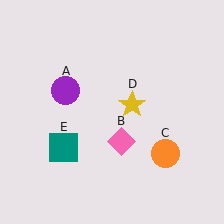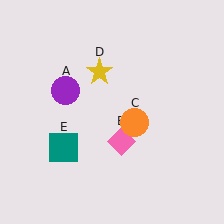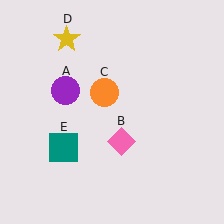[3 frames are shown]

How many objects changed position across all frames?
2 objects changed position: orange circle (object C), yellow star (object D).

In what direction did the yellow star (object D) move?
The yellow star (object D) moved up and to the left.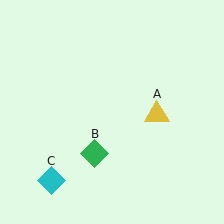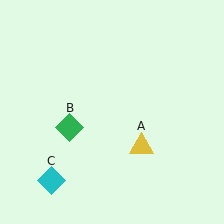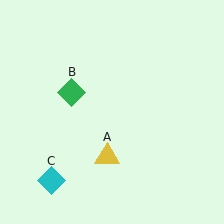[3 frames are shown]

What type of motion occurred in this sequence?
The yellow triangle (object A), green diamond (object B) rotated clockwise around the center of the scene.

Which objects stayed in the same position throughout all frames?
Cyan diamond (object C) remained stationary.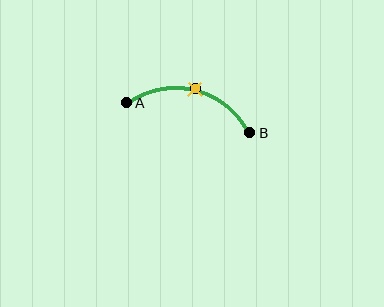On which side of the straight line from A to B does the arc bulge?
The arc bulges above the straight line connecting A and B.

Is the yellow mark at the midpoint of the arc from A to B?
Yes. The yellow mark lies on the arc at equal arc-length from both A and B — it is the arc midpoint.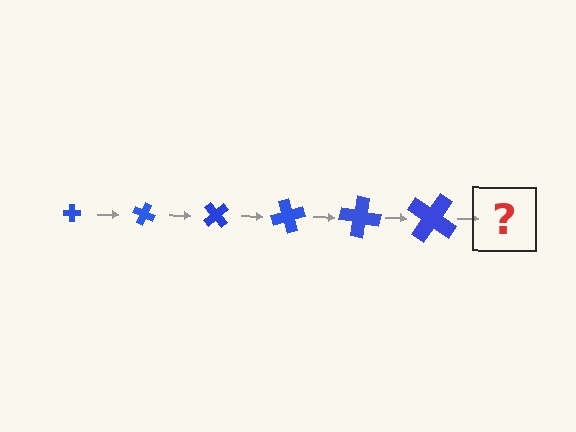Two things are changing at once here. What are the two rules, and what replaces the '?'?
The two rules are that the cross grows larger each step and it rotates 25 degrees each step. The '?' should be a cross, larger than the previous one and rotated 150 degrees from the start.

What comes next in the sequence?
The next element should be a cross, larger than the previous one and rotated 150 degrees from the start.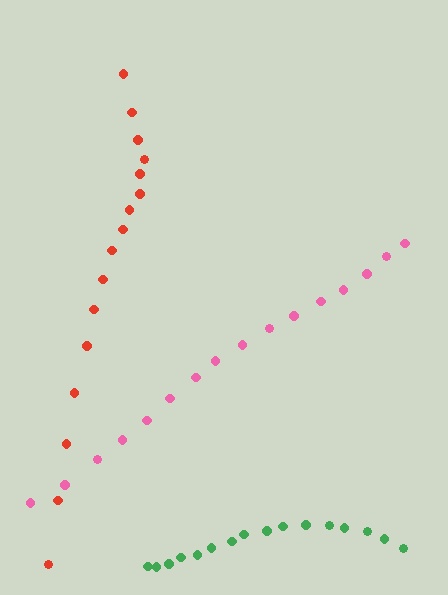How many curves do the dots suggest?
There are 3 distinct paths.